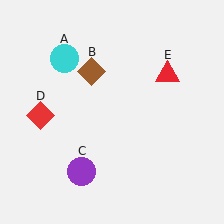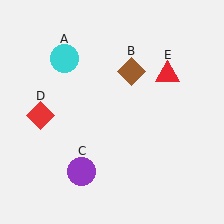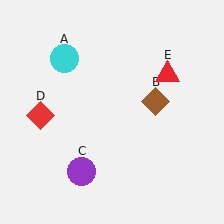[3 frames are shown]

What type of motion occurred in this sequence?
The brown diamond (object B) rotated clockwise around the center of the scene.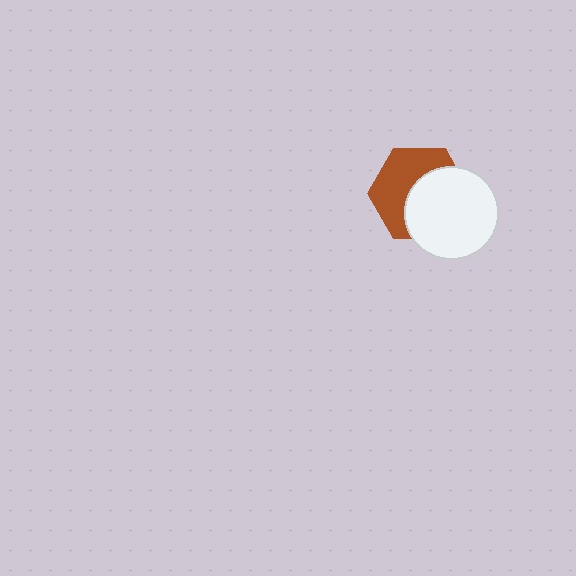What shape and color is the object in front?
The object in front is a white circle.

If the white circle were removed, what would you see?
You would see the complete brown hexagon.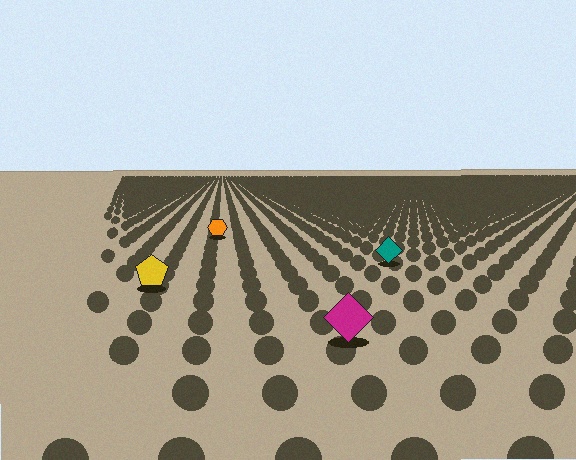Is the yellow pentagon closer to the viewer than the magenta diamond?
No. The magenta diamond is closer — you can tell from the texture gradient: the ground texture is coarser near it.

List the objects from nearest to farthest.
From nearest to farthest: the magenta diamond, the yellow pentagon, the teal diamond, the orange hexagon.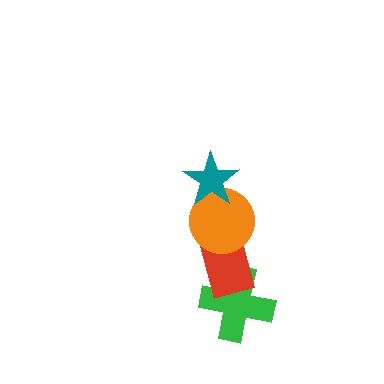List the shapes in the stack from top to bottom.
From top to bottom: the teal star, the orange circle, the red rectangle, the green cross.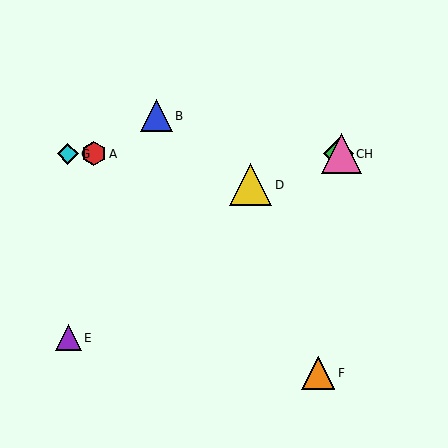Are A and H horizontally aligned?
Yes, both are at y≈154.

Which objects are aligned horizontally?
Objects A, C, G, H are aligned horizontally.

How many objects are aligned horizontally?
4 objects (A, C, G, H) are aligned horizontally.